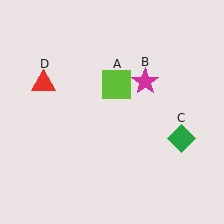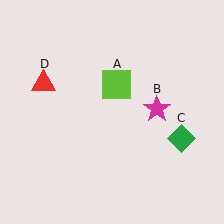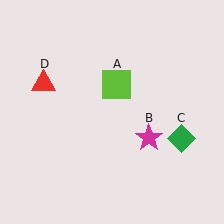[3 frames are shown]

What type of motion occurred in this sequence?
The magenta star (object B) rotated clockwise around the center of the scene.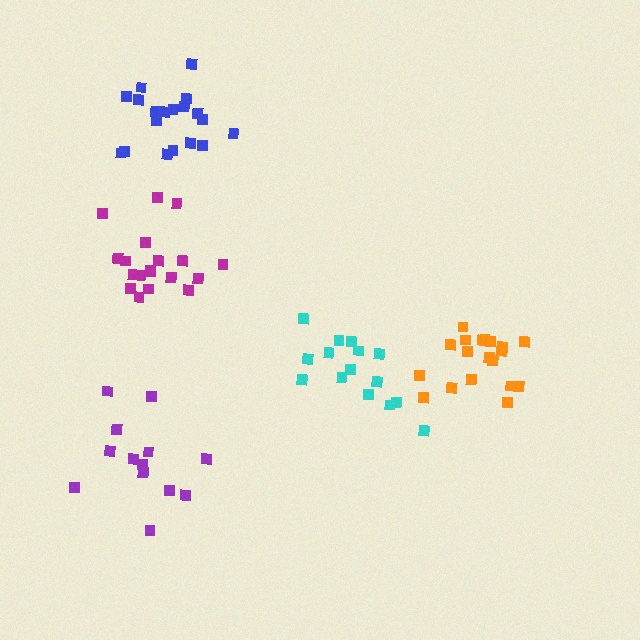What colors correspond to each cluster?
The clusters are colored: magenta, cyan, purple, orange, blue.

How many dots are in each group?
Group 1: 19 dots, Group 2: 15 dots, Group 3: 13 dots, Group 4: 19 dots, Group 5: 19 dots (85 total).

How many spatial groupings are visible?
There are 5 spatial groupings.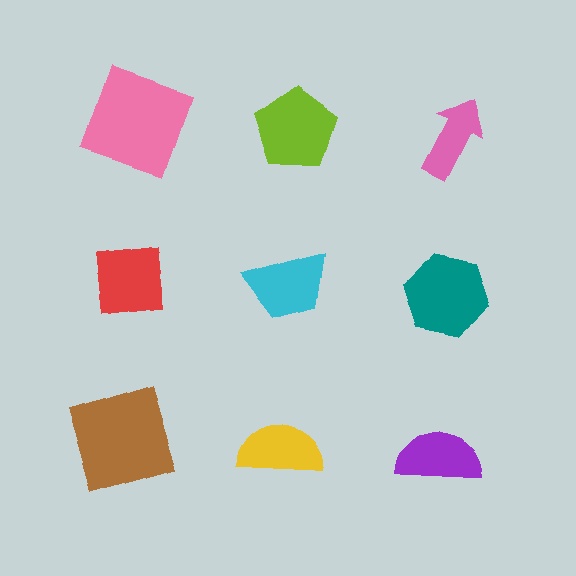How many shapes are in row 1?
3 shapes.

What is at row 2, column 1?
A red square.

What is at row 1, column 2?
A lime pentagon.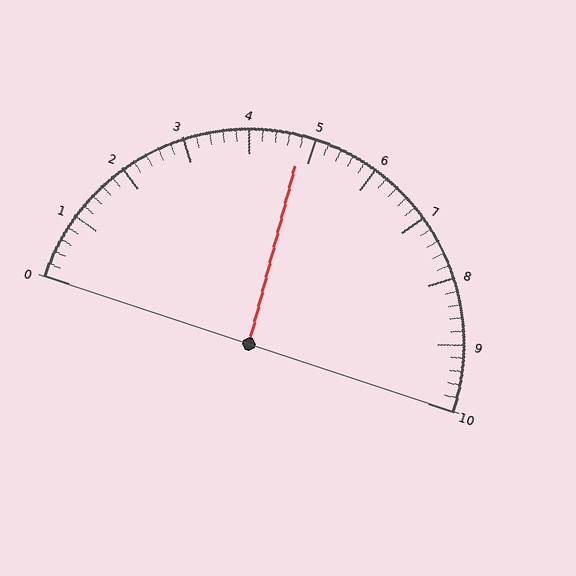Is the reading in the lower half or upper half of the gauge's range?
The reading is in the lower half of the range (0 to 10).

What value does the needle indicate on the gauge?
The needle indicates approximately 4.8.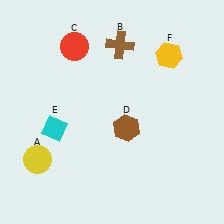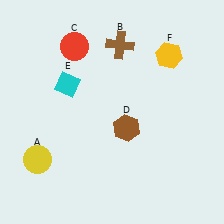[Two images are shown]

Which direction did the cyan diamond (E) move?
The cyan diamond (E) moved up.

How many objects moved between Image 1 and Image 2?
1 object moved between the two images.